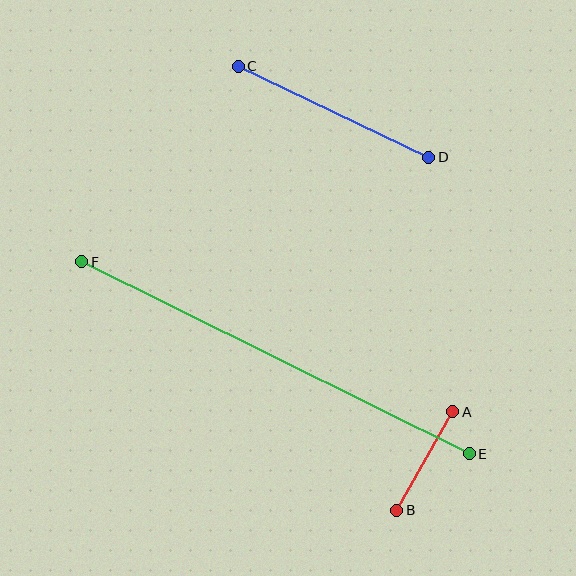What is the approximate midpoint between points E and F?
The midpoint is at approximately (275, 358) pixels.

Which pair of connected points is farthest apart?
Points E and F are farthest apart.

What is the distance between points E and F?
The distance is approximately 432 pixels.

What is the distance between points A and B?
The distance is approximately 113 pixels.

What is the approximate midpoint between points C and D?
The midpoint is at approximately (334, 112) pixels.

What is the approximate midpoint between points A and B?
The midpoint is at approximately (425, 461) pixels.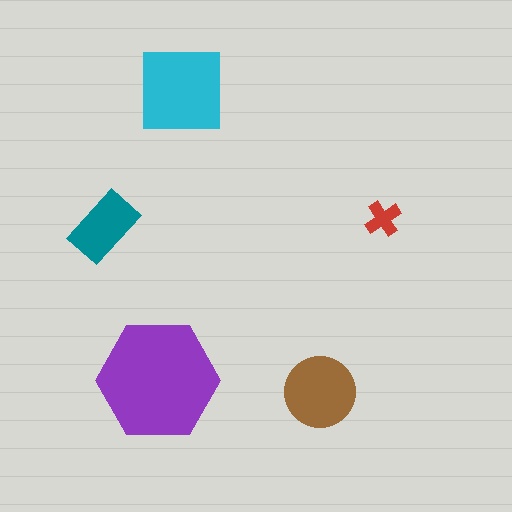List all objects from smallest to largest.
The red cross, the teal rectangle, the brown circle, the cyan square, the purple hexagon.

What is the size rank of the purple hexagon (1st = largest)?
1st.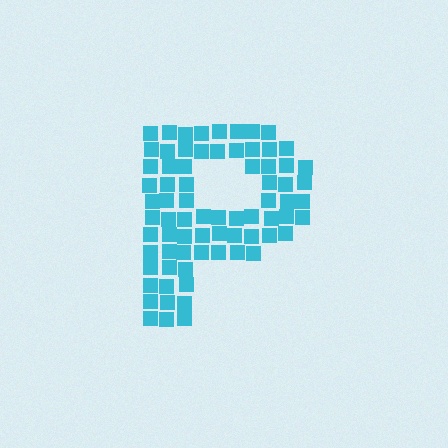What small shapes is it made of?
It is made of small squares.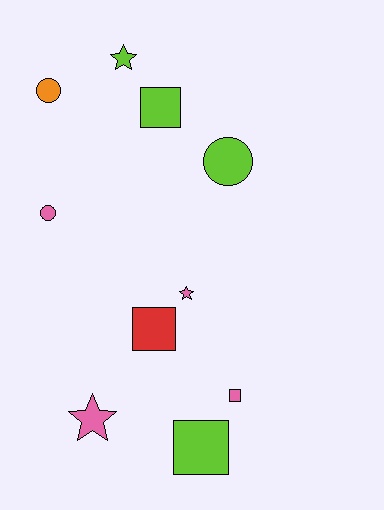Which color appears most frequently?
Lime, with 4 objects.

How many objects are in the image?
There are 10 objects.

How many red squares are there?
There is 1 red square.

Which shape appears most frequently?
Square, with 4 objects.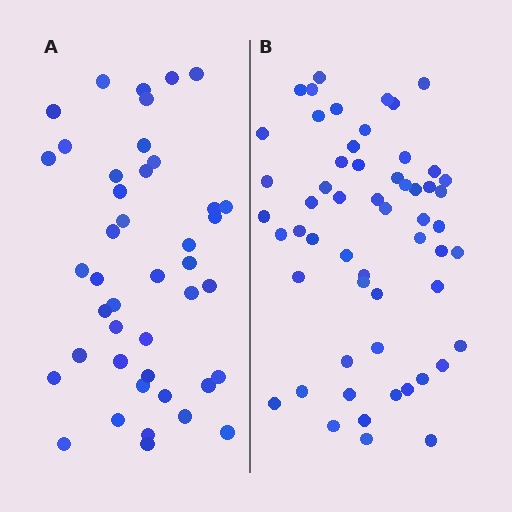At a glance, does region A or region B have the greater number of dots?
Region B (the right region) has more dots.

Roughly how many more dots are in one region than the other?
Region B has approximately 15 more dots than region A.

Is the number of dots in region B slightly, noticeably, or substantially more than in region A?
Region B has noticeably more, but not dramatically so. The ratio is roughly 1.3 to 1.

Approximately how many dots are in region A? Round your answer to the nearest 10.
About 40 dots. (The exact count is 43, which rounds to 40.)